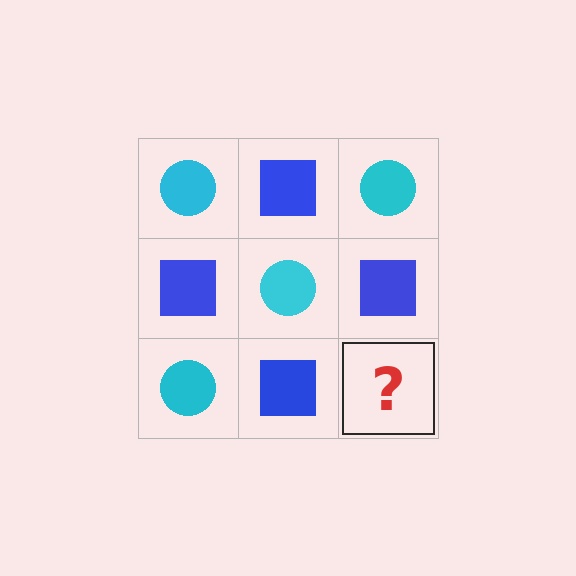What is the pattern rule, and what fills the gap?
The rule is that it alternates cyan circle and blue square in a checkerboard pattern. The gap should be filled with a cyan circle.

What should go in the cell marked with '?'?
The missing cell should contain a cyan circle.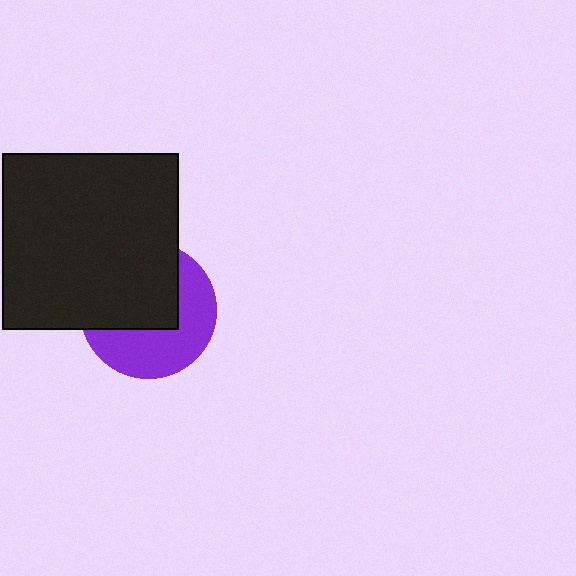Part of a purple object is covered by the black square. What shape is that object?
It is a circle.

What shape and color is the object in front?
The object in front is a black square.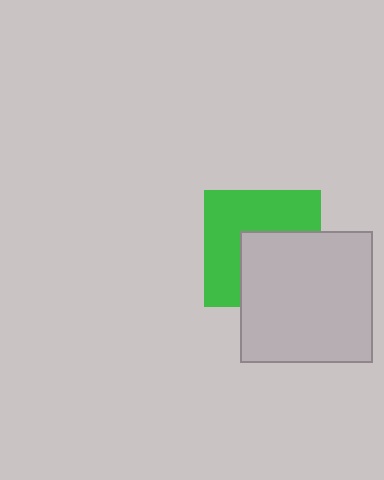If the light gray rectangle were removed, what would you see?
You would see the complete green square.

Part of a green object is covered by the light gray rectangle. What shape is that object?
It is a square.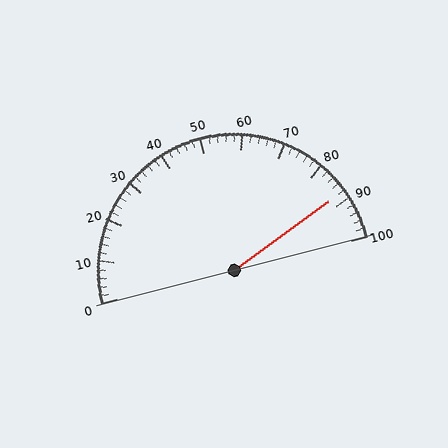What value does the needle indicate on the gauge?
The needle indicates approximately 88.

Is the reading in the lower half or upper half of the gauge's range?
The reading is in the upper half of the range (0 to 100).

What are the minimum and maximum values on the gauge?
The gauge ranges from 0 to 100.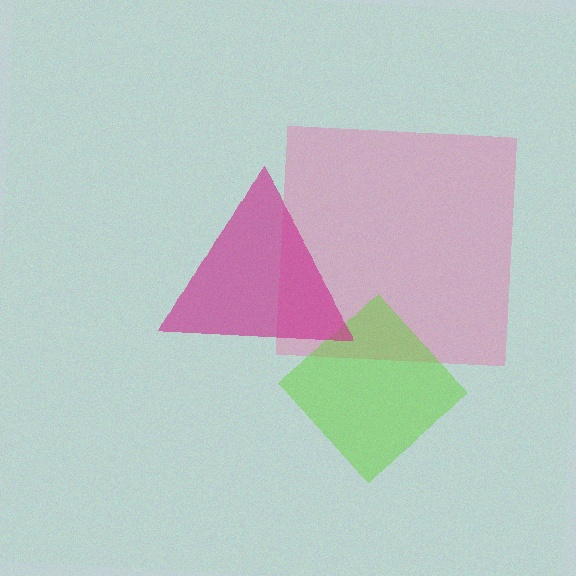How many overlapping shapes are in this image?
There are 3 overlapping shapes in the image.